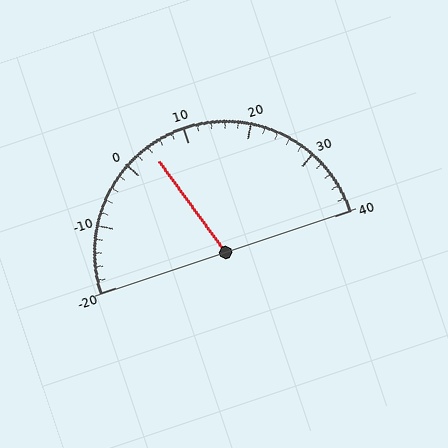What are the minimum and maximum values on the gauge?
The gauge ranges from -20 to 40.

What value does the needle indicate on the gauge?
The needle indicates approximately 4.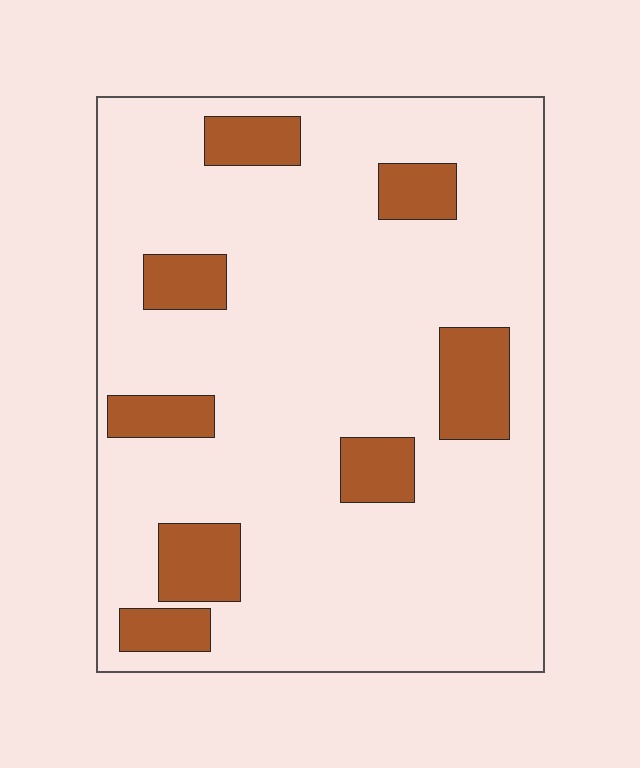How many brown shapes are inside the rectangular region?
8.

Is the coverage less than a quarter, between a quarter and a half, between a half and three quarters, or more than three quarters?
Less than a quarter.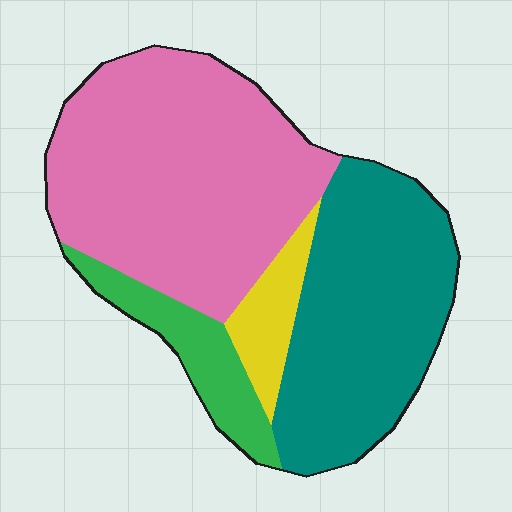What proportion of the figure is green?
Green covers around 10% of the figure.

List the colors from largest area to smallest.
From largest to smallest: pink, teal, green, yellow.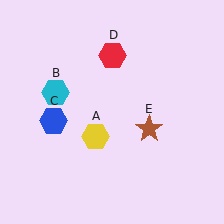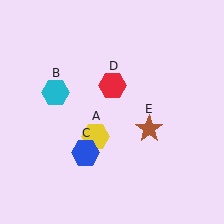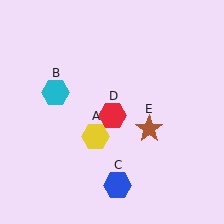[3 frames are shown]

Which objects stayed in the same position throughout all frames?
Yellow hexagon (object A) and cyan hexagon (object B) and brown star (object E) remained stationary.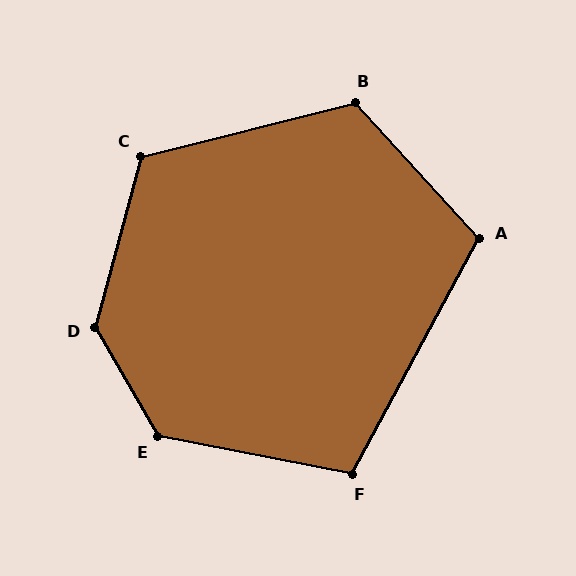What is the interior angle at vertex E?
Approximately 131 degrees (obtuse).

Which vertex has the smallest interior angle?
F, at approximately 107 degrees.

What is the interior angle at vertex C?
Approximately 119 degrees (obtuse).